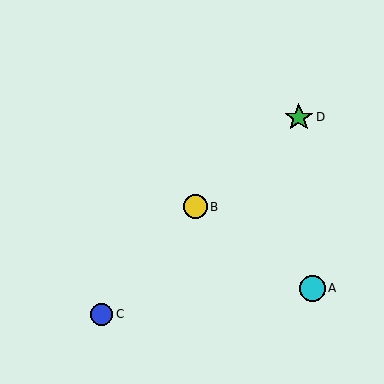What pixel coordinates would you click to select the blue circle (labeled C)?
Click at (102, 314) to select the blue circle C.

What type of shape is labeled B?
Shape B is a yellow circle.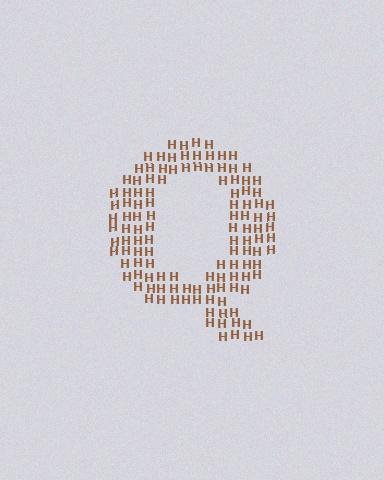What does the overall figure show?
The overall figure shows the letter Q.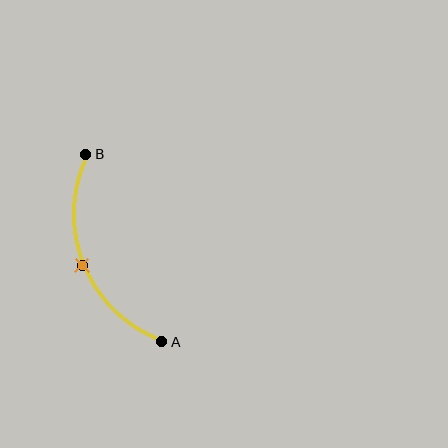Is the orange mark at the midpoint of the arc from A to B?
Yes. The orange mark lies on the arc at equal arc-length from both A and B — it is the arc midpoint.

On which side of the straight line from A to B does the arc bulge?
The arc bulges to the left of the straight line connecting A and B.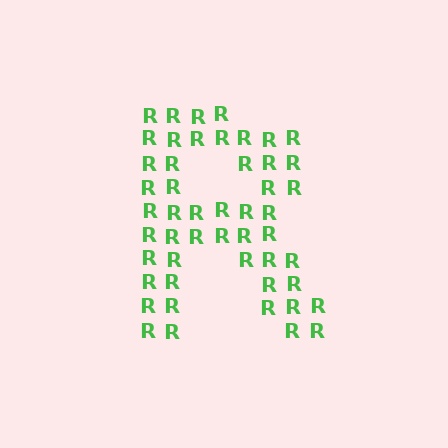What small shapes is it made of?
It is made of small letter R's.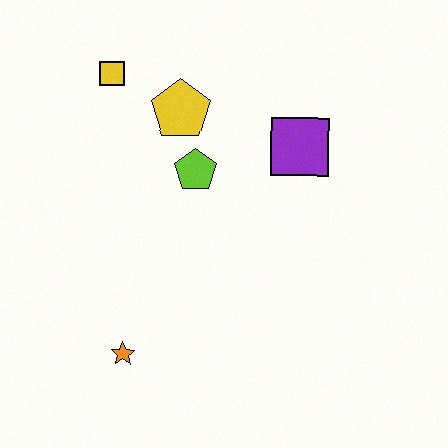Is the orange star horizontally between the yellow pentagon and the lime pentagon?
No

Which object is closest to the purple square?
The lime pentagon is closest to the purple square.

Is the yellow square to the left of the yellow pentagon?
Yes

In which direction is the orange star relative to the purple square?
The orange star is below the purple square.